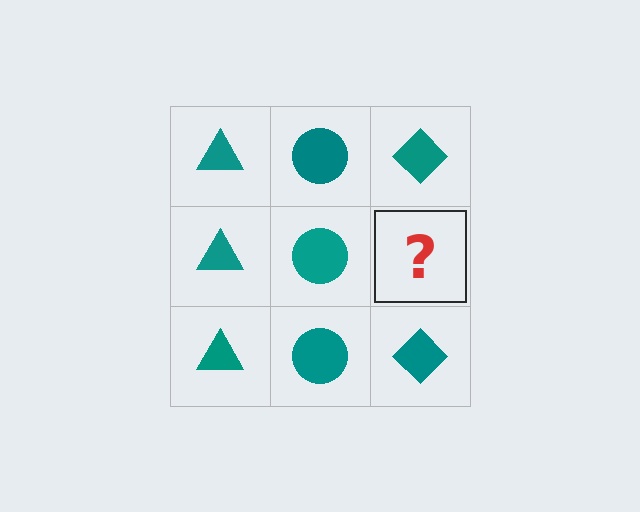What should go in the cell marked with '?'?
The missing cell should contain a teal diamond.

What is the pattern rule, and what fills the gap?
The rule is that each column has a consistent shape. The gap should be filled with a teal diamond.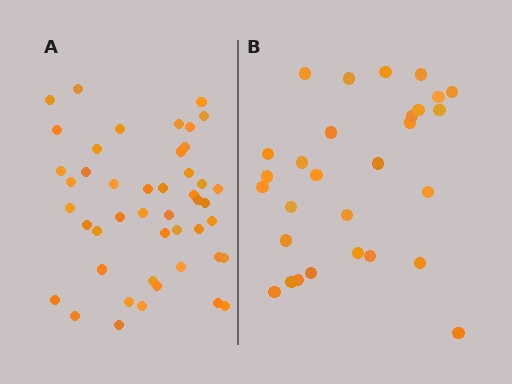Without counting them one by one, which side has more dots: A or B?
Region A (the left region) has more dots.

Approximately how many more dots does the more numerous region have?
Region A has approximately 15 more dots than region B.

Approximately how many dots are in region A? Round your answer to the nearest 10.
About 50 dots. (The exact count is 46, which rounds to 50.)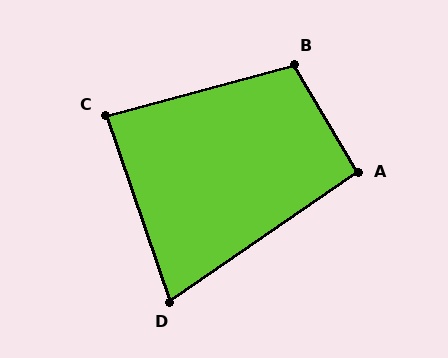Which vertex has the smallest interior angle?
D, at approximately 75 degrees.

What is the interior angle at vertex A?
Approximately 94 degrees (approximately right).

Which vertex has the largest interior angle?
B, at approximately 105 degrees.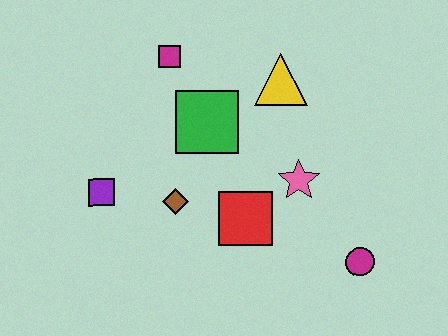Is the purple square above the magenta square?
No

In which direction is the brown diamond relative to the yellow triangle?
The brown diamond is below the yellow triangle.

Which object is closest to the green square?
The magenta square is closest to the green square.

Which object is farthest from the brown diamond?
The magenta circle is farthest from the brown diamond.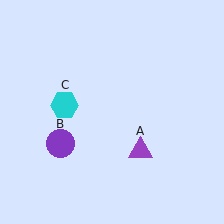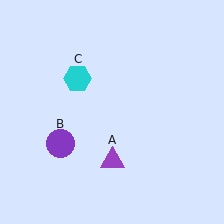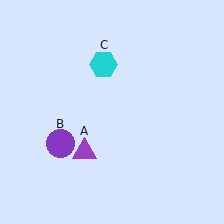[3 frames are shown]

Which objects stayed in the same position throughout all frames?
Purple circle (object B) remained stationary.